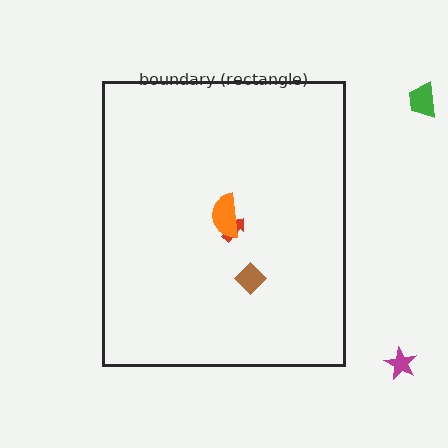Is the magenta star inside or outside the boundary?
Outside.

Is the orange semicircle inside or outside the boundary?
Inside.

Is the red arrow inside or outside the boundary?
Inside.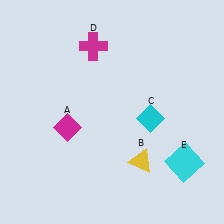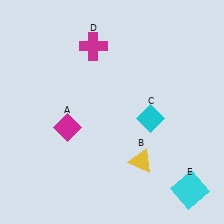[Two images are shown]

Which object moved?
The cyan square (E) moved down.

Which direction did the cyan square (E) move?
The cyan square (E) moved down.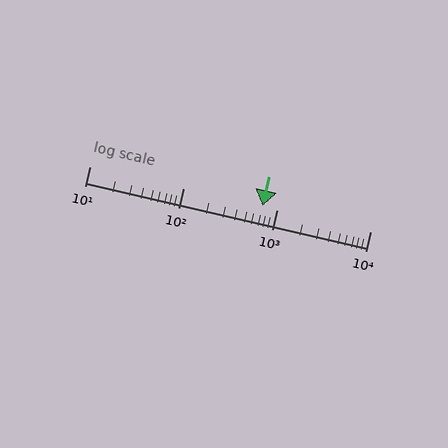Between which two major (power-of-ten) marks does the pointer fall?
The pointer is between 100 and 1000.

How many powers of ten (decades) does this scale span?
The scale spans 3 decades, from 10 to 10000.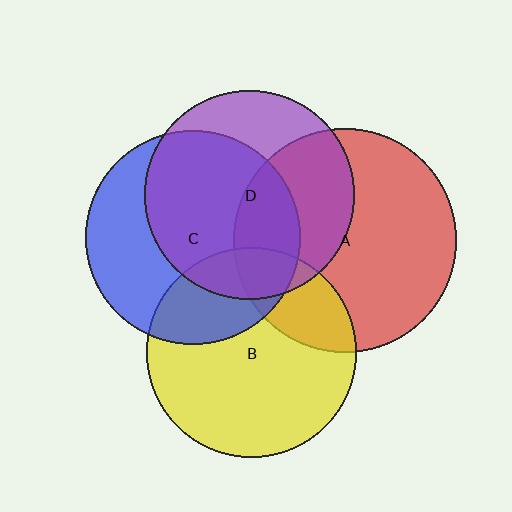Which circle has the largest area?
Circle A (red).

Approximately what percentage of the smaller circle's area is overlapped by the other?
Approximately 30%.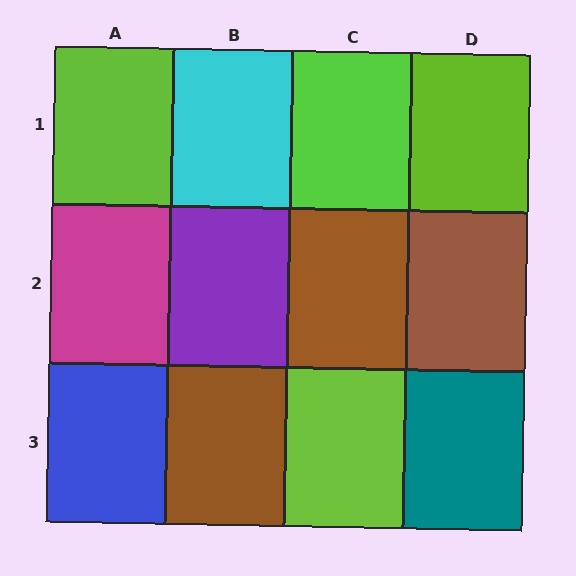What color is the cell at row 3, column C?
Lime.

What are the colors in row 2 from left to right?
Magenta, purple, brown, brown.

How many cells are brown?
3 cells are brown.